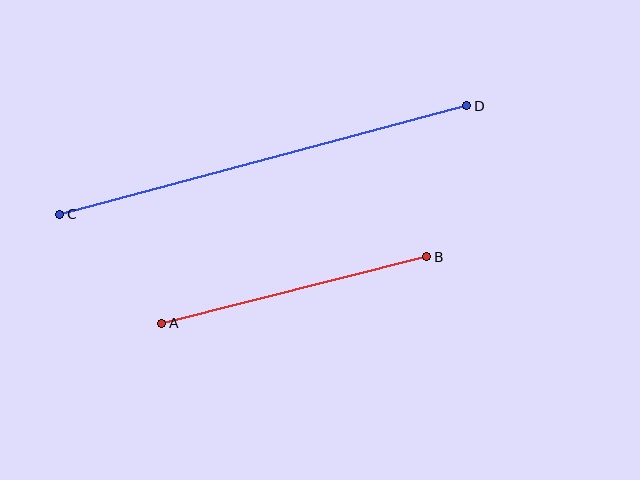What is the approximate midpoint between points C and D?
The midpoint is at approximately (263, 160) pixels.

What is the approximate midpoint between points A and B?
The midpoint is at approximately (294, 290) pixels.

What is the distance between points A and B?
The distance is approximately 273 pixels.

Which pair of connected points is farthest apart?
Points C and D are farthest apart.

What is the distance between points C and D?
The distance is approximately 421 pixels.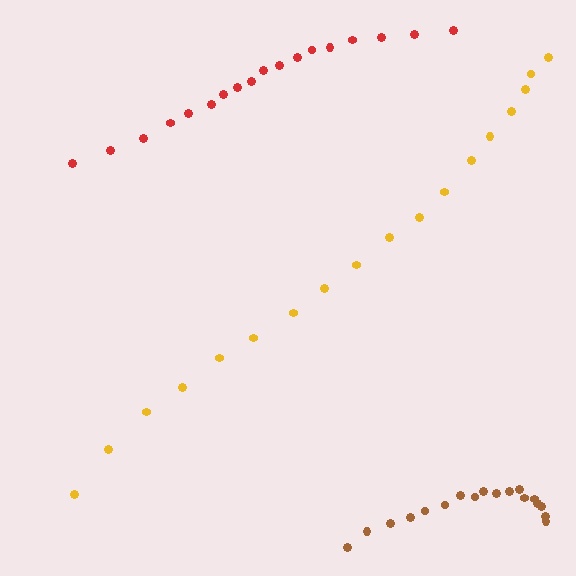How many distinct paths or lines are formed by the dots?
There are 3 distinct paths.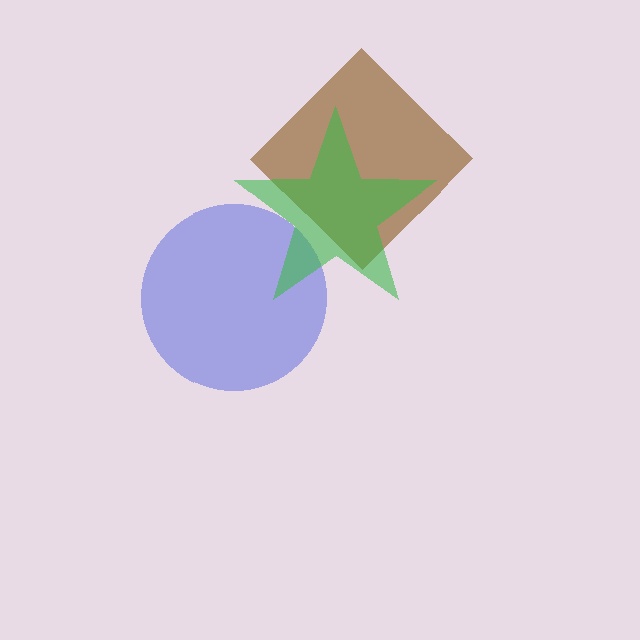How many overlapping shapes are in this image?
There are 3 overlapping shapes in the image.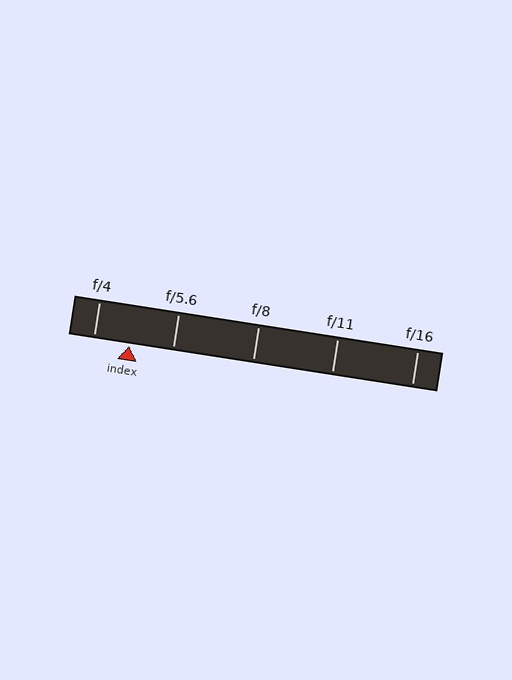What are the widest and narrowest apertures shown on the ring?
The widest aperture shown is f/4 and the narrowest is f/16.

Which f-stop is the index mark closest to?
The index mark is closest to f/4.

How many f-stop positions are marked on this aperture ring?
There are 5 f-stop positions marked.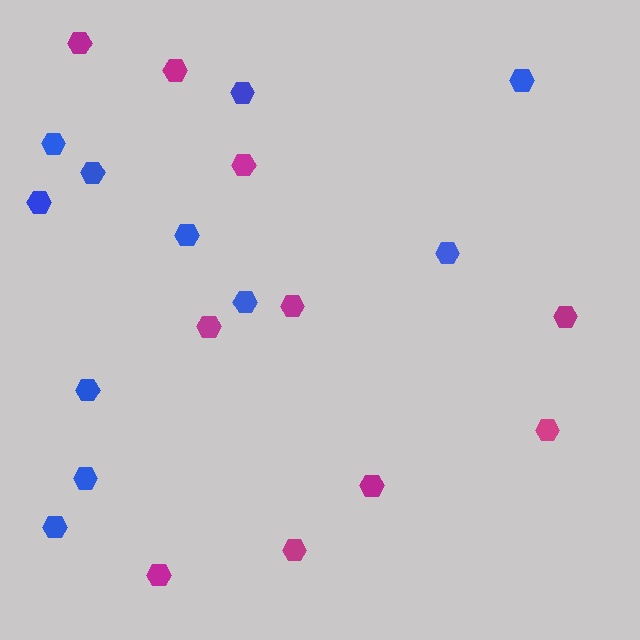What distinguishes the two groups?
There are 2 groups: one group of blue hexagons (11) and one group of magenta hexagons (10).